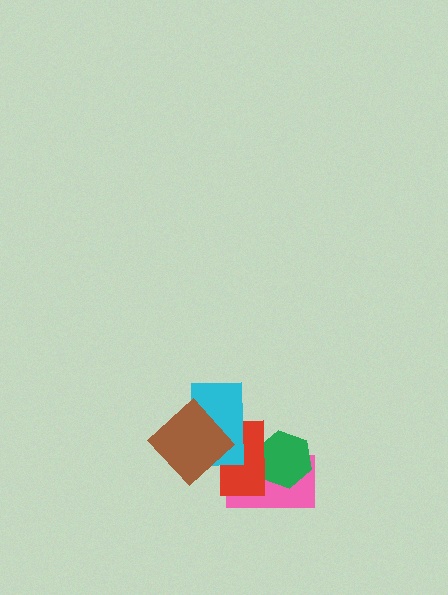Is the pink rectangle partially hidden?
Yes, it is partially covered by another shape.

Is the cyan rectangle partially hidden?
Yes, it is partially covered by another shape.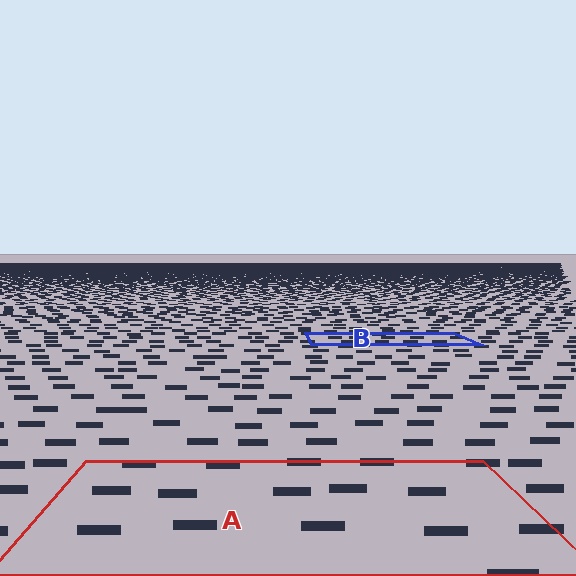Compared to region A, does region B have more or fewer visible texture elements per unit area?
Region B has more texture elements per unit area — they are packed more densely because it is farther away.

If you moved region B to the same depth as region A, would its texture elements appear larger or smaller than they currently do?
They would appear larger. At a closer depth, the same texture elements are projected at a bigger on-screen size.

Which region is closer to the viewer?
Region A is closer. The texture elements there are larger and more spread out.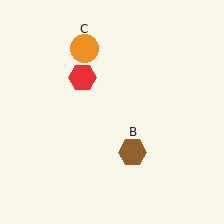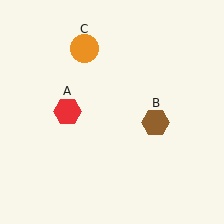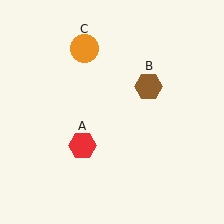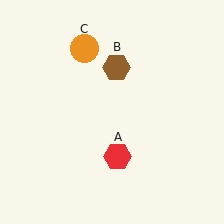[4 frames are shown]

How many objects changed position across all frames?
2 objects changed position: red hexagon (object A), brown hexagon (object B).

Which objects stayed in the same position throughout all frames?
Orange circle (object C) remained stationary.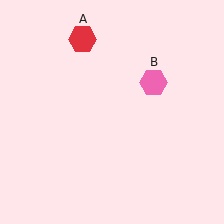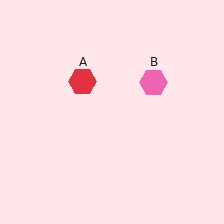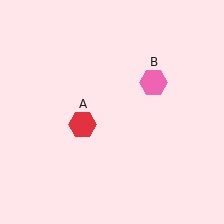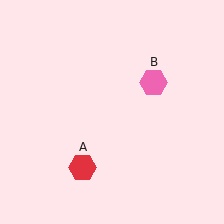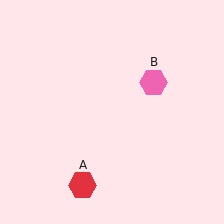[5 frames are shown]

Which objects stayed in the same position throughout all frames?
Pink hexagon (object B) remained stationary.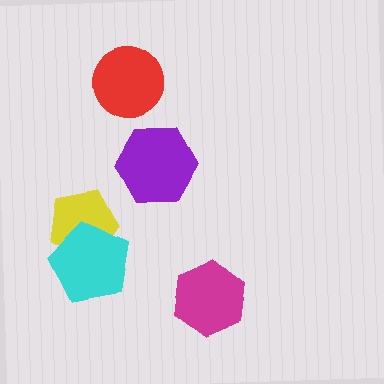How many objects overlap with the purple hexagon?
0 objects overlap with the purple hexagon.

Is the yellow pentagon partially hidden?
Yes, it is partially covered by another shape.